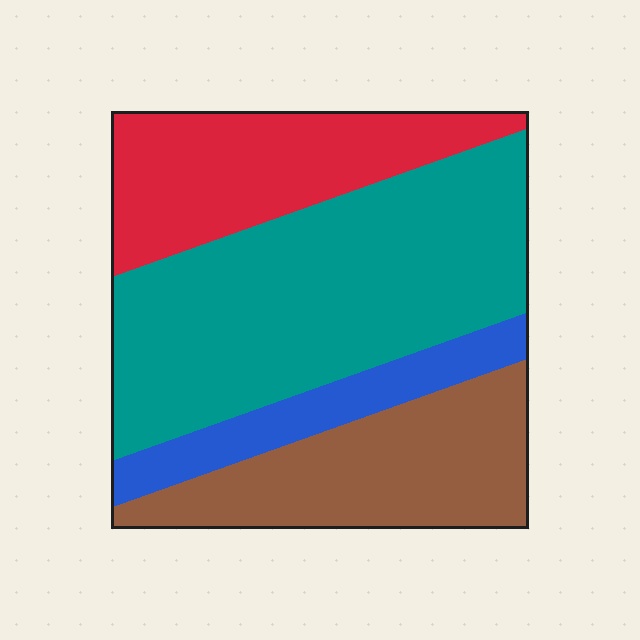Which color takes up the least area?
Blue, at roughly 10%.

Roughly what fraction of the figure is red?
Red covers roughly 20% of the figure.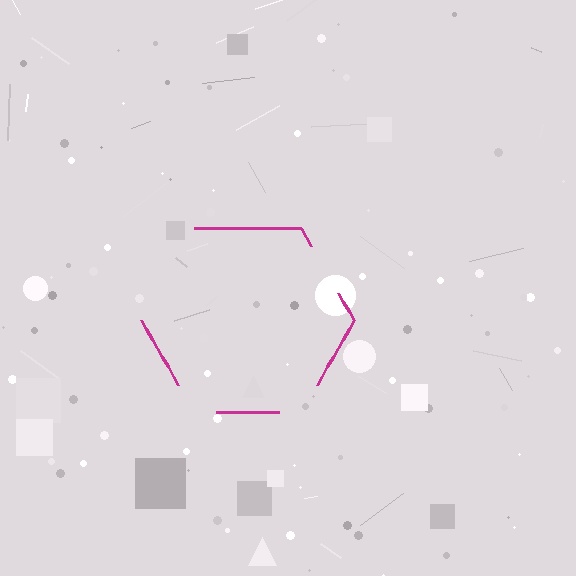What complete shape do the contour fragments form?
The contour fragments form a hexagon.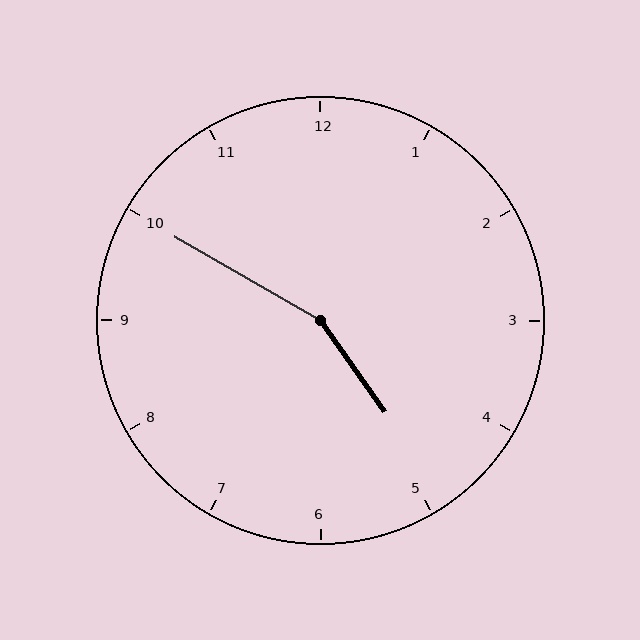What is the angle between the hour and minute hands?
Approximately 155 degrees.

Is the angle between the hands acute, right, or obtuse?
It is obtuse.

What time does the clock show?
4:50.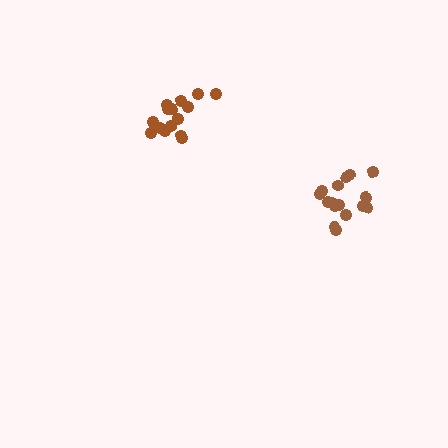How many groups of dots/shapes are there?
There are 2 groups.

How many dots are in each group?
Group 1: 16 dots, Group 2: 16 dots (32 total).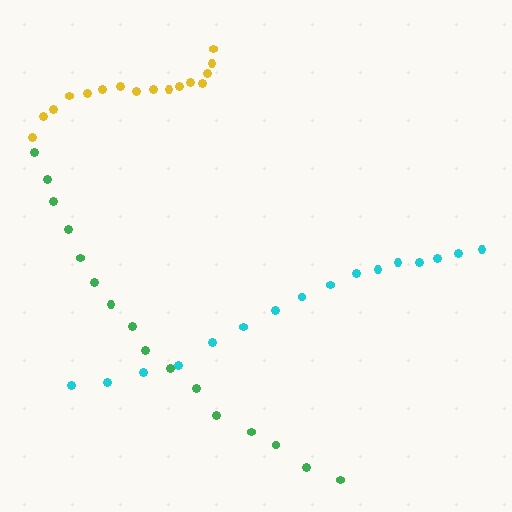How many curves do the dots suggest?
There are 3 distinct paths.